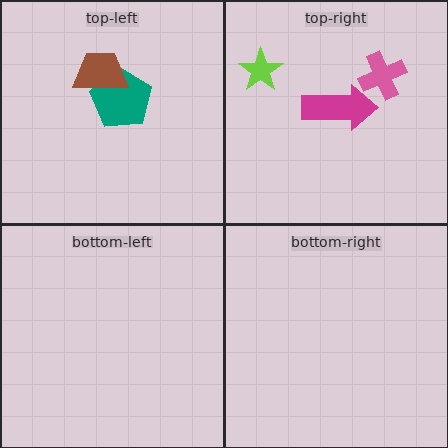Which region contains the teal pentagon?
The top-left region.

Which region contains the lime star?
The top-right region.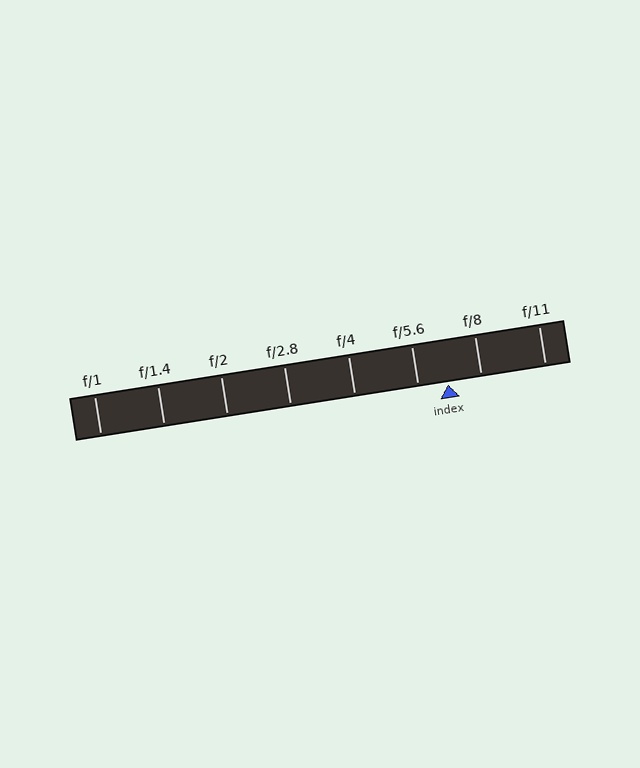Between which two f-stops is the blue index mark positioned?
The index mark is between f/5.6 and f/8.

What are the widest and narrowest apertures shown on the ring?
The widest aperture shown is f/1 and the narrowest is f/11.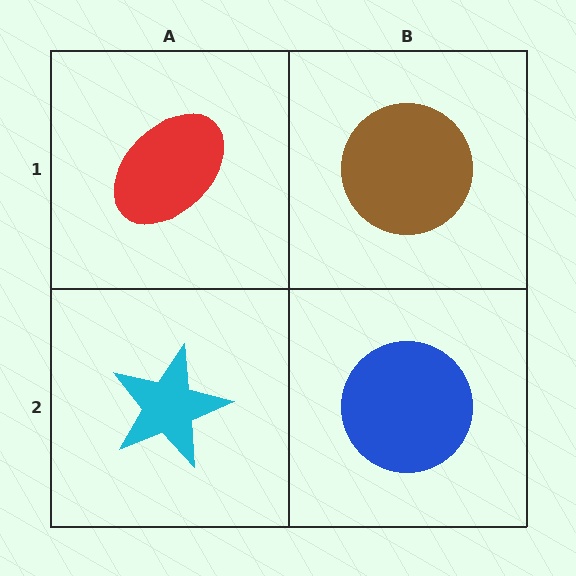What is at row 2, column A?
A cyan star.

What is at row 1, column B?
A brown circle.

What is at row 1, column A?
A red ellipse.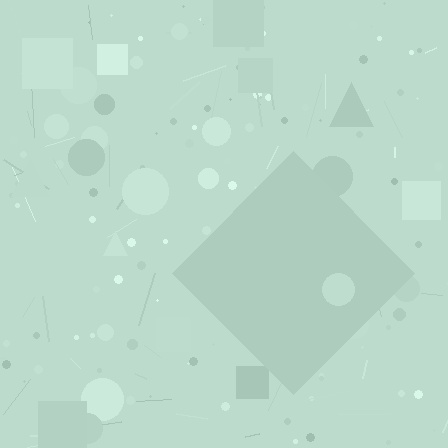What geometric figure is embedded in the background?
A diamond is embedded in the background.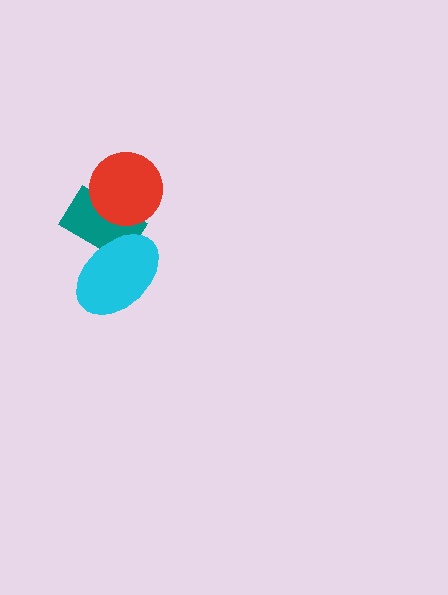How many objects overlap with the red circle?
1 object overlaps with the red circle.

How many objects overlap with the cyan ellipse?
1 object overlaps with the cyan ellipse.